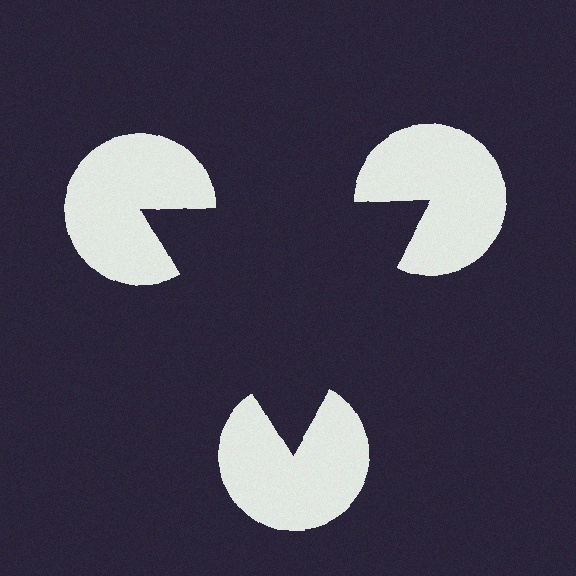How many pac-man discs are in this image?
There are 3 — one at each vertex of the illusory triangle.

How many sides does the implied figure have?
3 sides.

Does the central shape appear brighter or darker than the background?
It typically appears slightly darker than the background, even though no actual brightness change is drawn.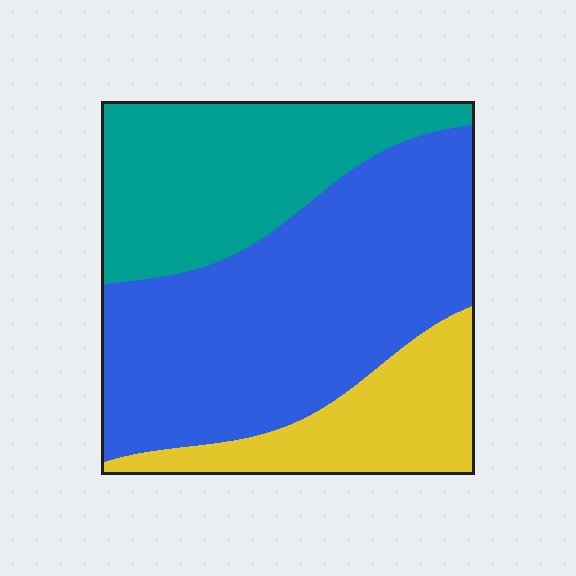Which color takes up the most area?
Blue, at roughly 50%.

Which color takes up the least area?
Yellow, at roughly 20%.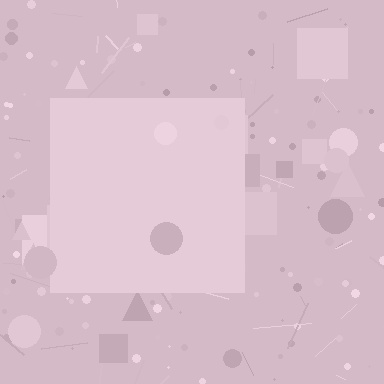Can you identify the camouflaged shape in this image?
The camouflaged shape is a square.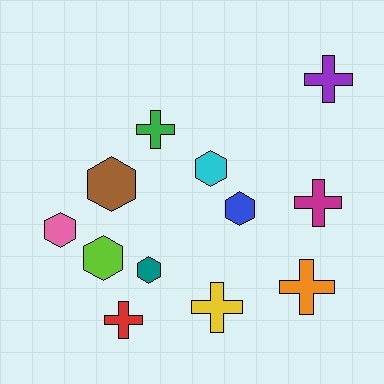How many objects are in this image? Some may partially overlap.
There are 12 objects.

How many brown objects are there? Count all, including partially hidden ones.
There is 1 brown object.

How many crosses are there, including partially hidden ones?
There are 6 crosses.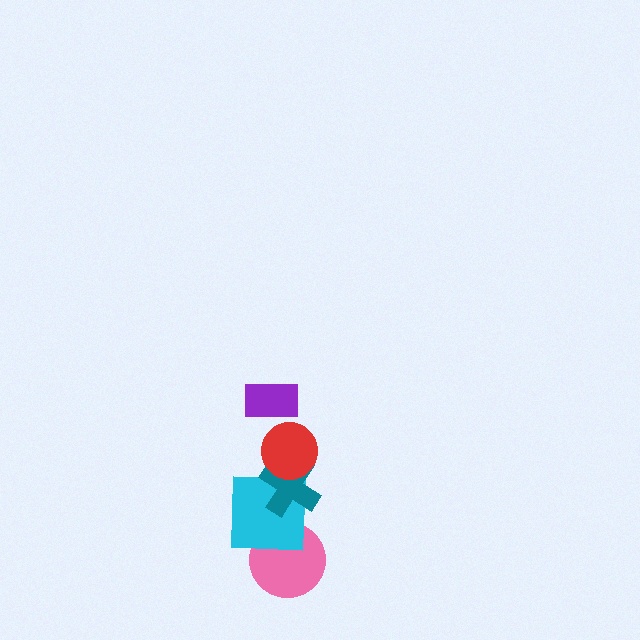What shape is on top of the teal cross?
The red circle is on top of the teal cross.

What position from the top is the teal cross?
The teal cross is 3rd from the top.